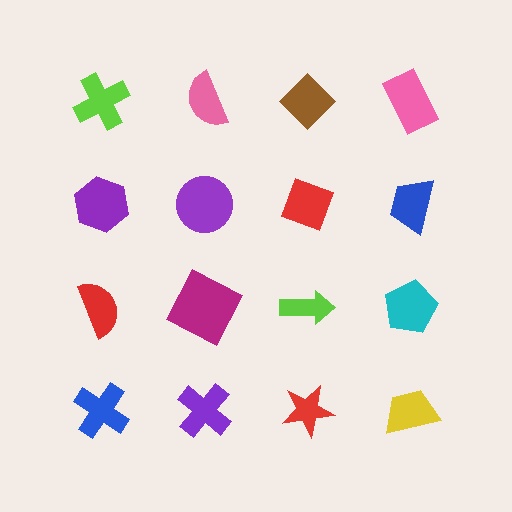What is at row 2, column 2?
A purple circle.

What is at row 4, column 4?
A yellow trapezoid.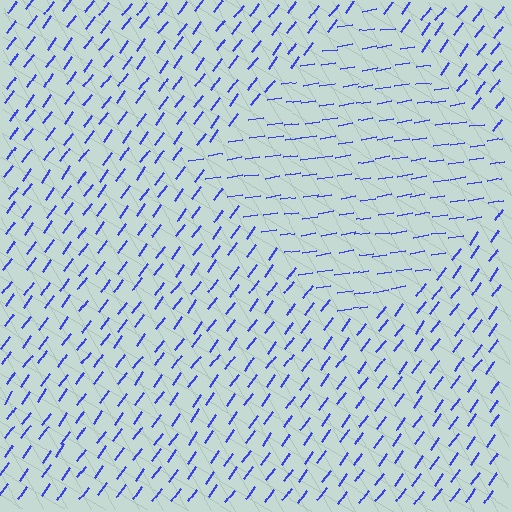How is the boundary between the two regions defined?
The boundary is defined purely by a change in line orientation (approximately 45 degrees difference). All lines are the same color and thickness.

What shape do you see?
I see a diamond.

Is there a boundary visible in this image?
Yes, there is a texture boundary formed by a change in line orientation.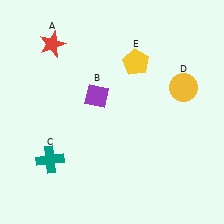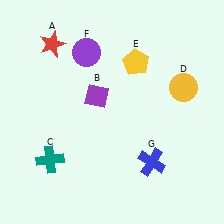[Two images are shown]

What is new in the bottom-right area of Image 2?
A blue cross (G) was added in the bottom-right area of Image 2.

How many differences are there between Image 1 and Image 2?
There are 2 differences between the two images.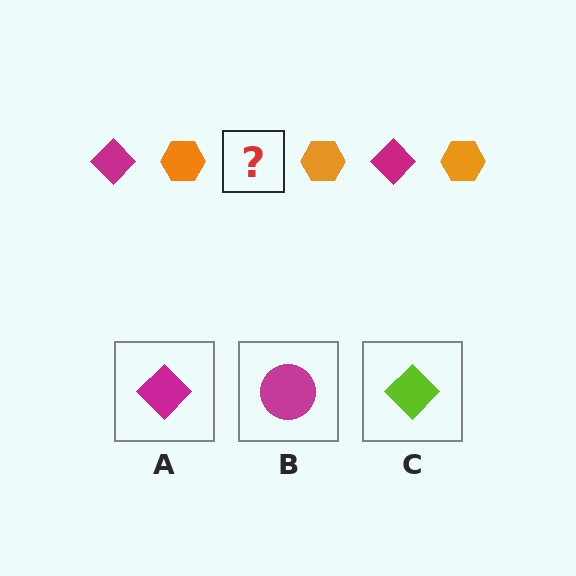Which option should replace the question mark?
Option A.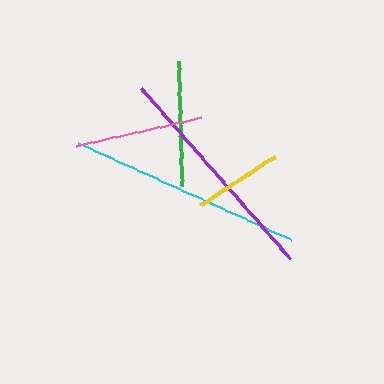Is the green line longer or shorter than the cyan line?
The cyan line is longer than the green line.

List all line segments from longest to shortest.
From longest to shortest: cyan, purple, pink, green, yellow.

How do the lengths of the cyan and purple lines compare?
The cyan and purple lines are approximately the same length.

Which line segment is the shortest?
The yellow line is the shortest at approximately 89 pixels.